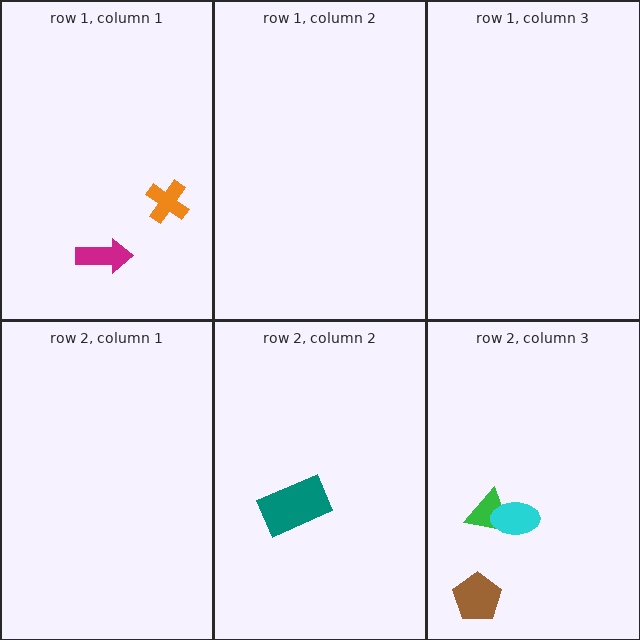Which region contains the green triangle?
The row 2, column 3 region.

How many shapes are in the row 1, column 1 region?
2.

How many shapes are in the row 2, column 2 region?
1.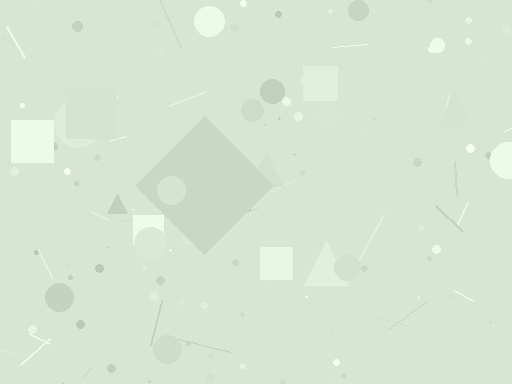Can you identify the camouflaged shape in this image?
The camouflaged shape is a diamond.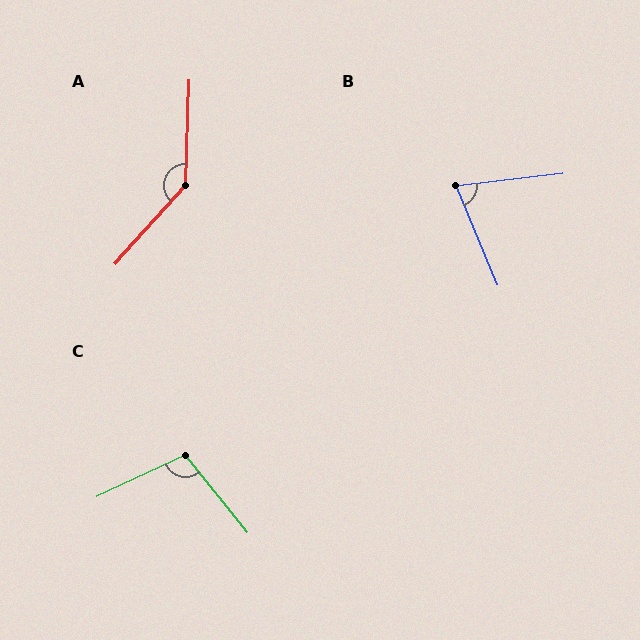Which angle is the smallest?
B, at approximately 74 degrees.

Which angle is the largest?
A, at approximately 140 degrees.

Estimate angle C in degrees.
Approximately 104 degrees.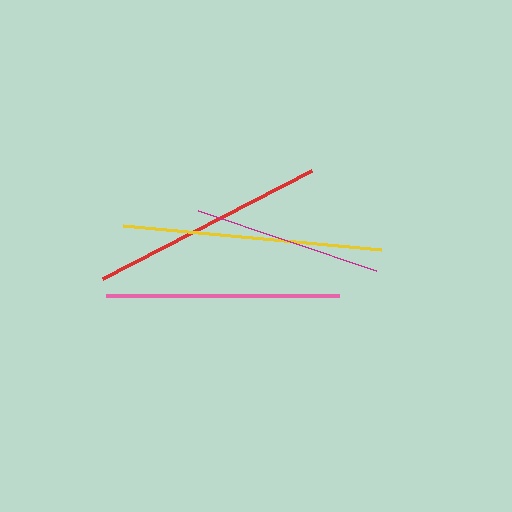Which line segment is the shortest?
The magenta line is the shortest at approximately 188 pixels.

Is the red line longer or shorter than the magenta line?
The red line is longer than the magenta line.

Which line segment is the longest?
The yellow line is the longest at approximately 260 pixels.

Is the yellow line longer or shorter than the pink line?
The yellow line is longer than the pink line.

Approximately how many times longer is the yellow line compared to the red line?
The yellow line is approximately 1.1 times the length of the red line.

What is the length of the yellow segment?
The yellow segment is approximately 260 pixels long.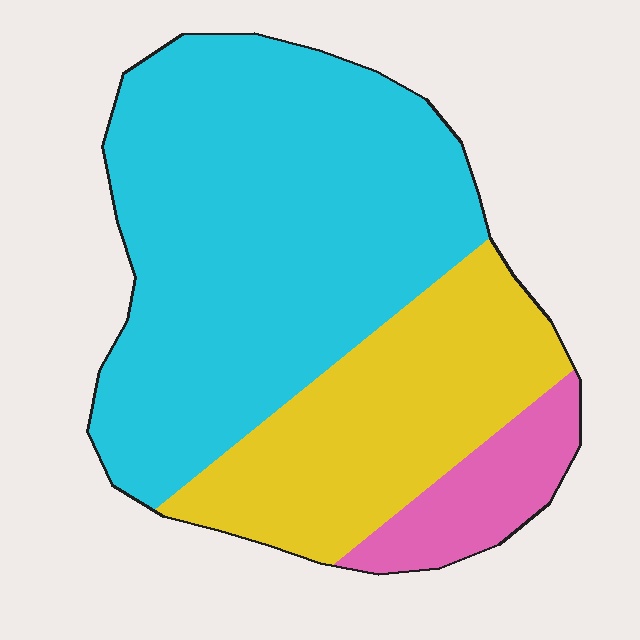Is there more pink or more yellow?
Yellow.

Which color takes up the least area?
Pink, at roughly 10%.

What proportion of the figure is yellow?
Yellow covers around 30% of the figure.